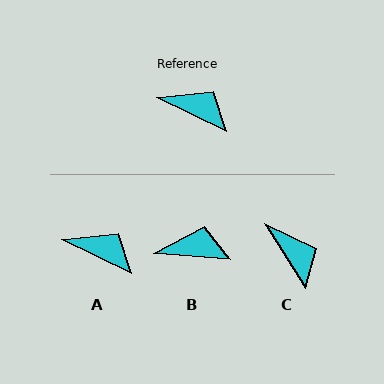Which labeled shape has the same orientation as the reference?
A.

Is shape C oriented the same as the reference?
No, it is off by about 32 degrees.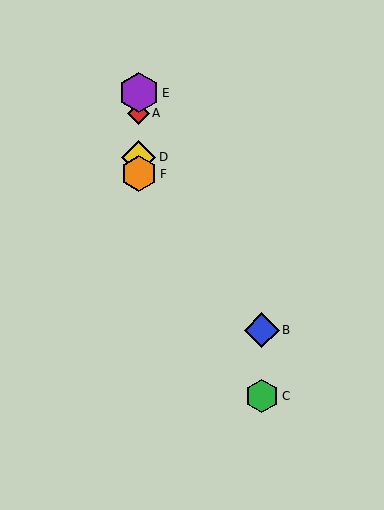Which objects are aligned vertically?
Objects A, D, E, F are aligned vertically.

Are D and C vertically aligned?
No, D is at x≈139 and C is at x≈262.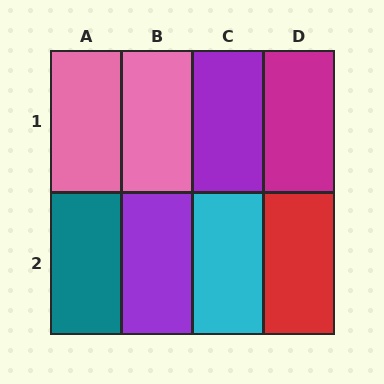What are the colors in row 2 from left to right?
Teal, purple, cyan, red.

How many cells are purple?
2 cells are purple.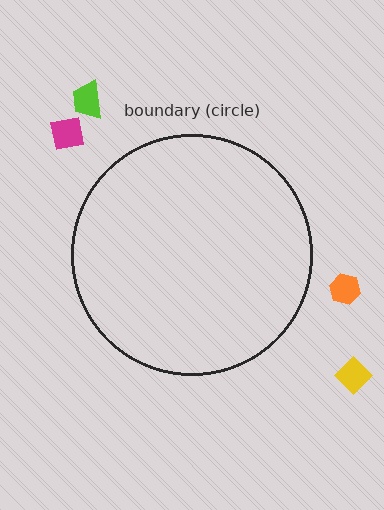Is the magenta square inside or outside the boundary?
Outside.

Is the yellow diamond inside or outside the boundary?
Outside.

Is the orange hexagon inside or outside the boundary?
Outside.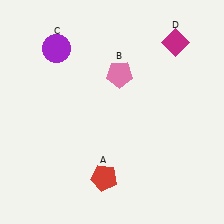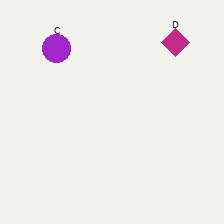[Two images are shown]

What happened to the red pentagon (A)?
The red pentagon (A) was removed in Image 2. It was in the bottom-left area of Image 1.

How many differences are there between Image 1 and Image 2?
There are 2 differences between the two images.